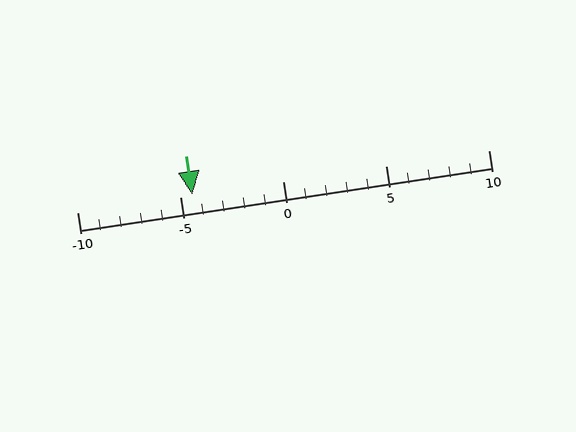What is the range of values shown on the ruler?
The ruler shows values from -10 to 10.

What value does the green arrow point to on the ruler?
The green arrow points to approximately -4.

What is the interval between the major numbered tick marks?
The major tick marks are spaced 5 units apart.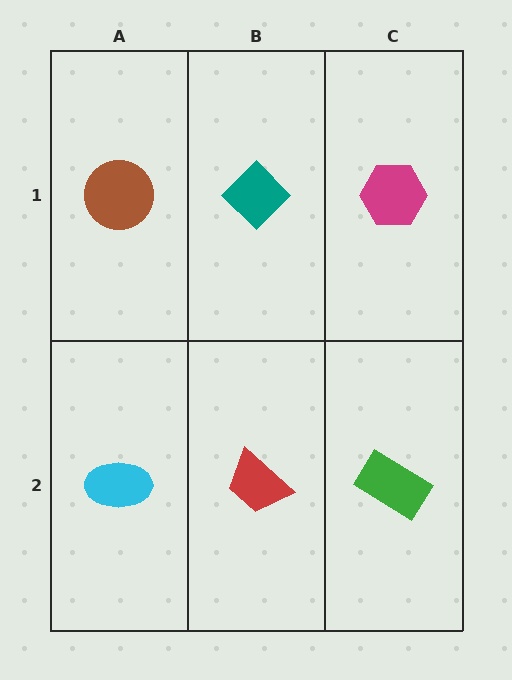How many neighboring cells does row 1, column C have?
2.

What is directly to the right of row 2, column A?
A red trapezoid.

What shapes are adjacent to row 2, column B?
A teal diamond (row 1, column B), a cyan ellipse (row 2, column A), a green rectangle (row 2, column C).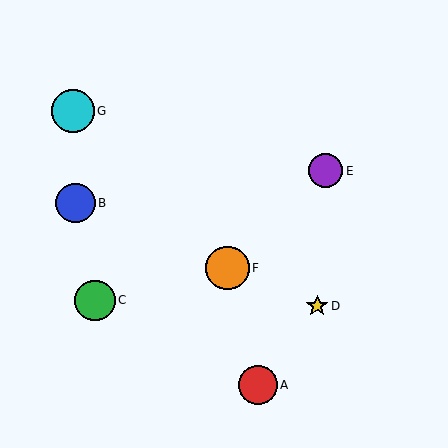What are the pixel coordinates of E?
Object E is at (326, 171).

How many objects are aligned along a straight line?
3 objects (B, D, F) are aligned along a straight line.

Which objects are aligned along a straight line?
Objects B, D, F are aligned along a straight line.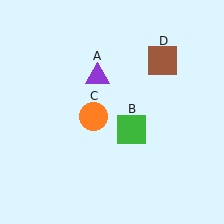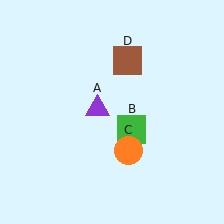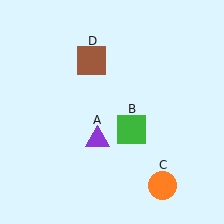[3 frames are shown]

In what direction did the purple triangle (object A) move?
The purple triangle (object A) moved down.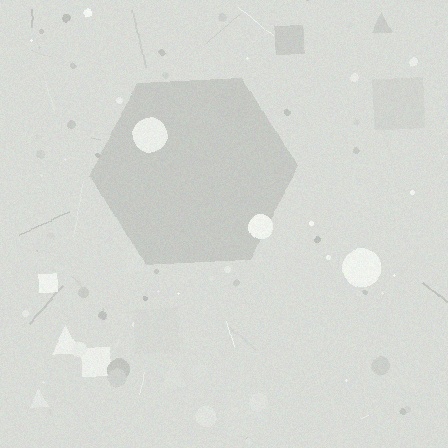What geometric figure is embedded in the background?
A hexagon is embedded in the background.